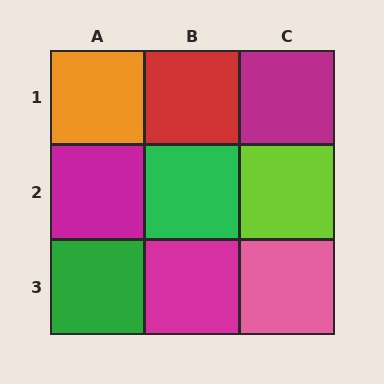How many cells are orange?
1 cell is orange.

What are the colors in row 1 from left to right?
Orange, red, magenta.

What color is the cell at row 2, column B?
Green.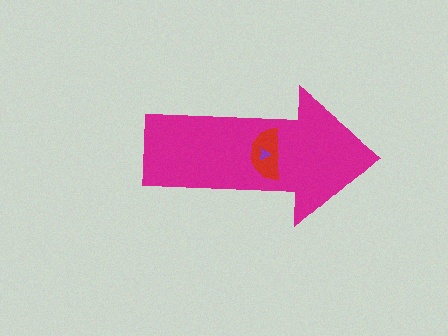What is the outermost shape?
The magenta arrow.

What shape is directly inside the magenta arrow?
The red semicircle.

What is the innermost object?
The purple triangle.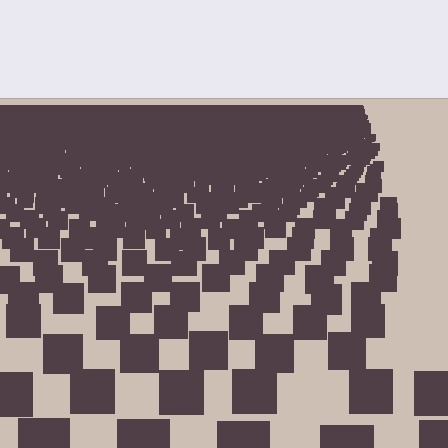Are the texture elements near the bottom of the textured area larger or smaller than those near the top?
Larger. Near the bottom, elements are closer to the viewer and appear at a bigger on-screen size.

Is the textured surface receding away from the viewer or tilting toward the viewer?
The surface is receding away from the viewer. Texture elements get smaller and denser toward the top.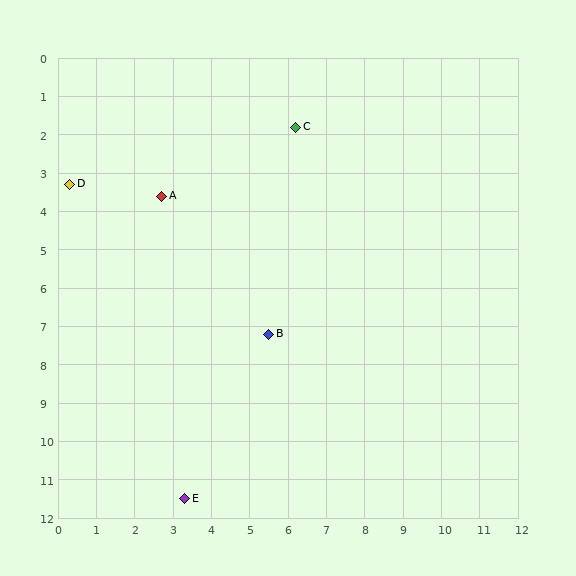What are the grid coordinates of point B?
Point B is at approximately (5.5, 7.2).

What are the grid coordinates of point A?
Point A is at approximately (2.7, 3.6).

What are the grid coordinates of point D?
Point D is at approximately (0.3, 3.3).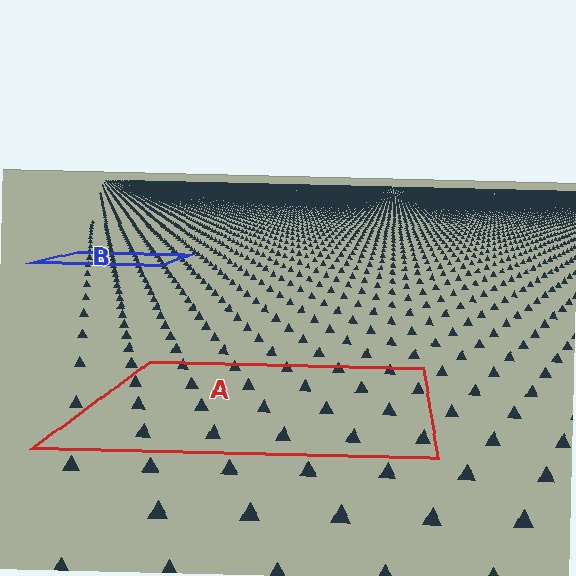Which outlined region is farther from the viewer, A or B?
Region B is farther from the viewer — the texture elements inside it appear smaller and more densely packed.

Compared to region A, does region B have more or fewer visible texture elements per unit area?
Region B has more texture elements per unit area — they are packed more densely because it is farther away.